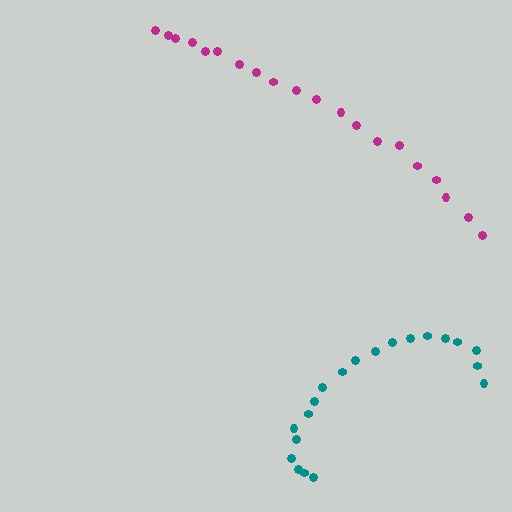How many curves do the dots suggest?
There are 2 distinct paths.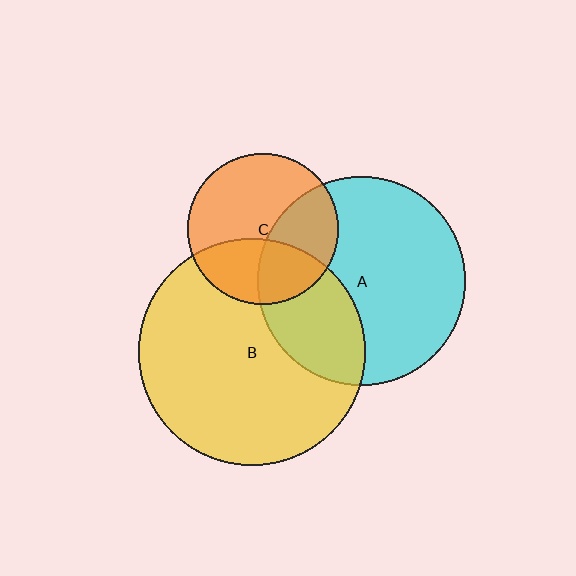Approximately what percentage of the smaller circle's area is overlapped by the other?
Approximately 35%.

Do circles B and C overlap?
Yes.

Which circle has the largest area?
Circle B (yellow).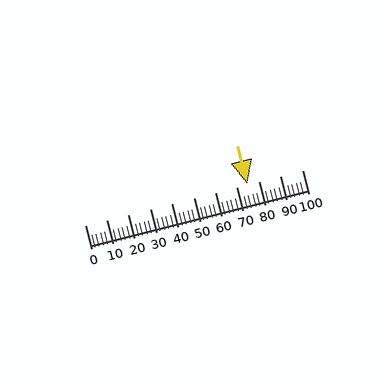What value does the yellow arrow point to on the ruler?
The yellow arrow points to approximately 75.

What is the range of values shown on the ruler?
The ruler shows values from 0 to 100.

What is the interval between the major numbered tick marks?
The major tick marks are spaced 10 units apart.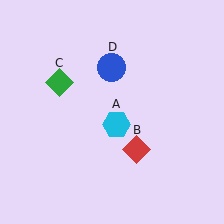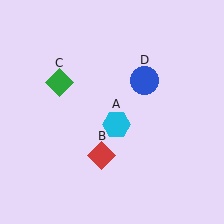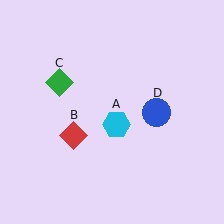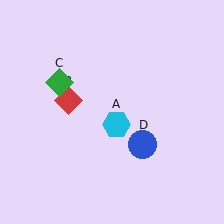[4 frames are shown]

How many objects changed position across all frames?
2 objects changed position: red diamond (object B), blue circle (object D).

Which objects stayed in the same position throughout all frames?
Cyan hexagon (object A) and green diamond (object C) remained stationary.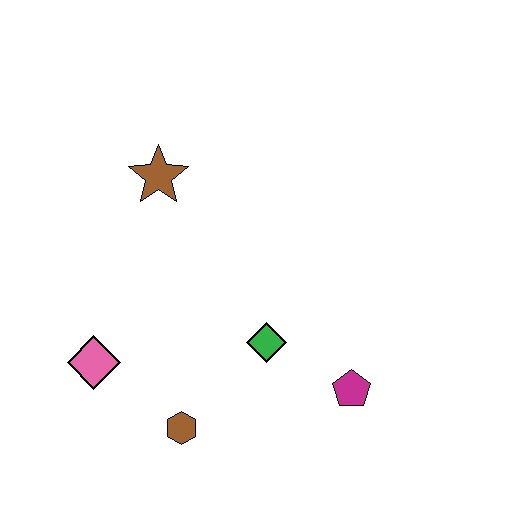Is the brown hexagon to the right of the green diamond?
No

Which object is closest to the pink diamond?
The brown hexagon is closest to the pink diamond.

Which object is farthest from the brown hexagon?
The brown star is farthest from the brown hexagon.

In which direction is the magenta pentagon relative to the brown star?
The magenta pentagon is below the brown star.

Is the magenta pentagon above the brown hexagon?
Yes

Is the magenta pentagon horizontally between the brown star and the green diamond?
No